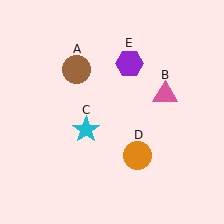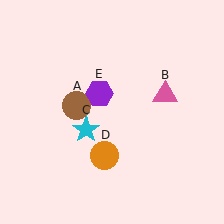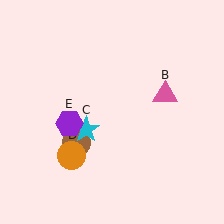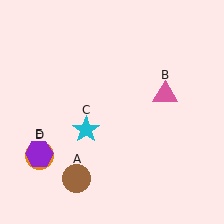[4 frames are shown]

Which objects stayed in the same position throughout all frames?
Pink triangle (object B) and cyan star (object C) remained stationary.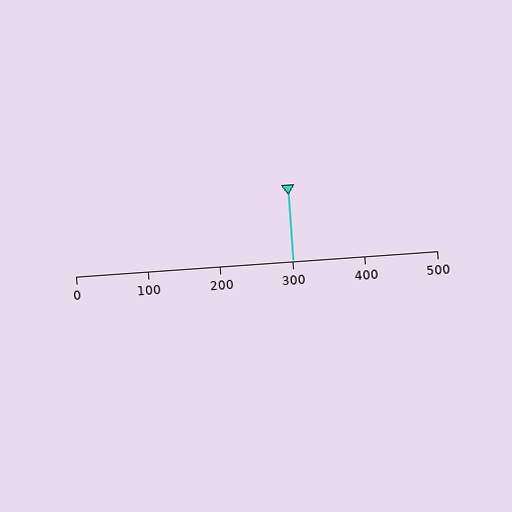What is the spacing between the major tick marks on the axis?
The major ticks are spaced 100 apart.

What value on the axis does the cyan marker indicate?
The marker indicates approximately 300.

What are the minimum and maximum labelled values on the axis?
The axis runs from 0 to 500.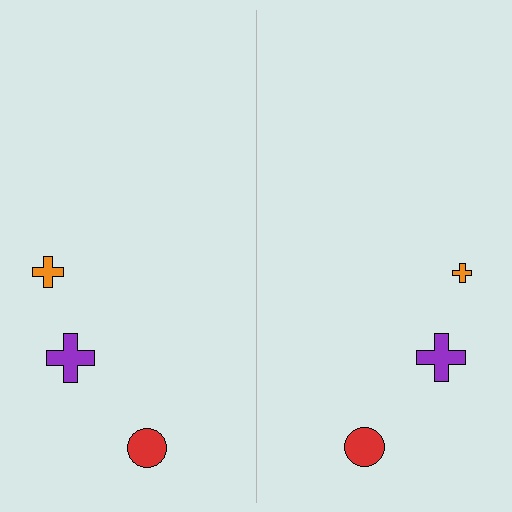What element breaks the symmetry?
The orange cross on the right side has a different size than its mirror counterpart.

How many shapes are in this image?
There are 6 shapes in this image.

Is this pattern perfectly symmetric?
No, the pattern is not perfectly symmetric. The orange cross on the right side has a different size than its mirror counterpart.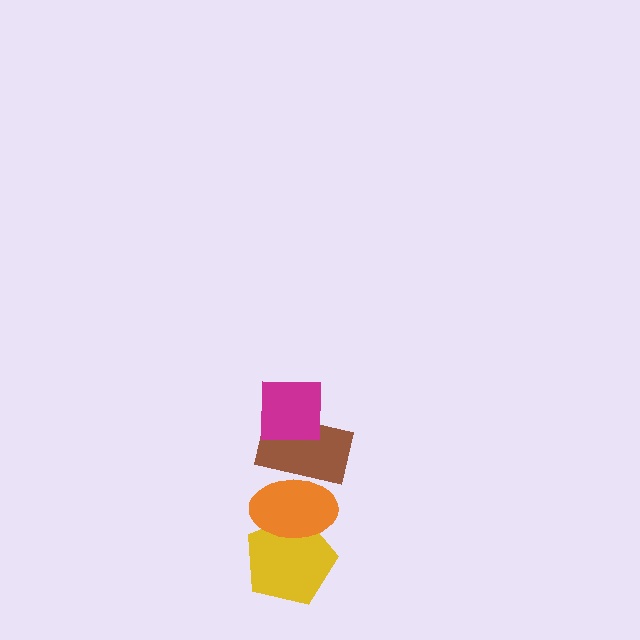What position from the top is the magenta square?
The magenta square is 1st from the top.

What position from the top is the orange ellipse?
The orange ellipse is 3rd from the top.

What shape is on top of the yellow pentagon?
The orange ellipse is on top of the yellow pentagon.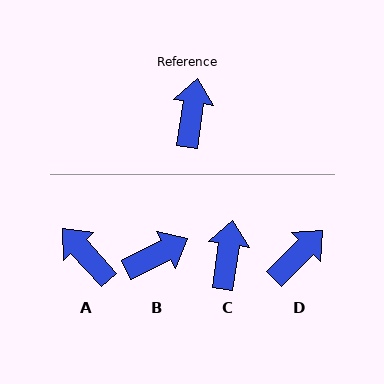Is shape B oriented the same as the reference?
No, it is off by about 55 degrees.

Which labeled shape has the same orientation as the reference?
C.